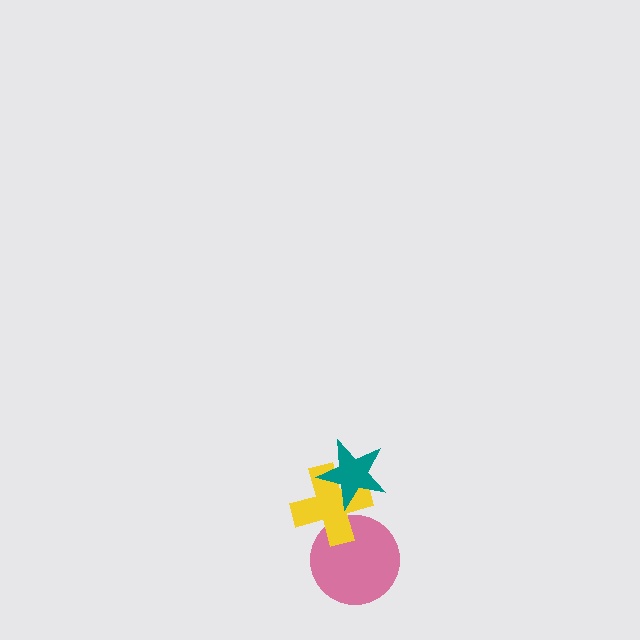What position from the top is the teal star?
The teal star is 1st from the top.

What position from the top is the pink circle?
The pink circle is 3rd from the top.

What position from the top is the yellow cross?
The yellow cross is 2nd from the top.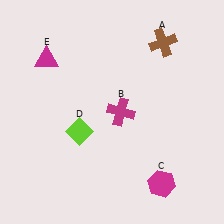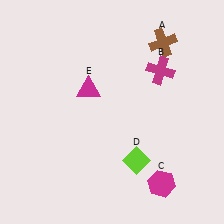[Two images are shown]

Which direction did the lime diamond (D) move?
The lime diamond (D) moved right.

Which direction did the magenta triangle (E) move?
The magenta triangle (E) moved right.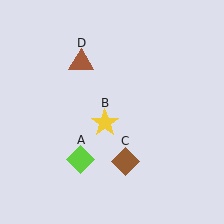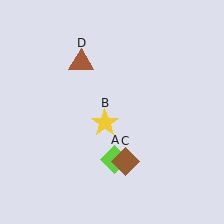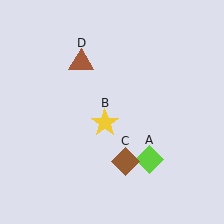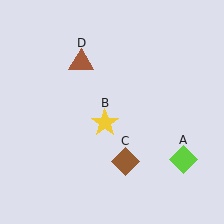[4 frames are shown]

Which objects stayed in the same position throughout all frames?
Yellow star (object B) and brown diamond (object C) and brown triangle (object D) remained stationary.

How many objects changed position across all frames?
1 object changed position: lime diamond (object A).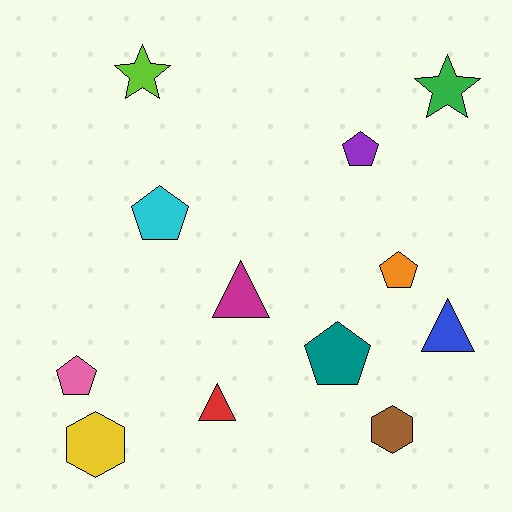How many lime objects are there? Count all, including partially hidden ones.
There is 1 lime object.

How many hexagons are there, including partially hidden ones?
There are 2 hexagons.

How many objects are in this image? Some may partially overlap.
There are 12 objects.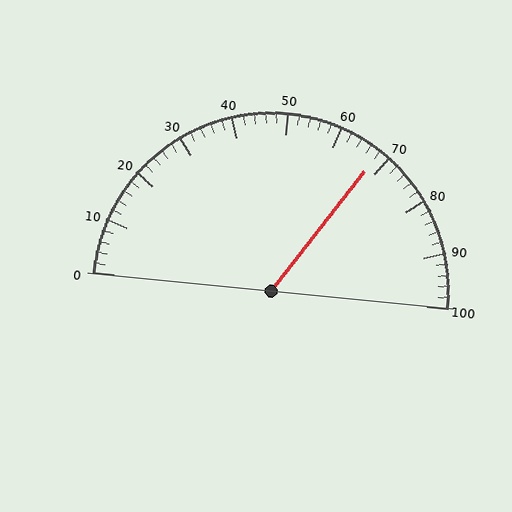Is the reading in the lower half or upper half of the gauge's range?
The reading is in the upper half of the range (0 to 100).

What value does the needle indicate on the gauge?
The needle indicates approximately 68.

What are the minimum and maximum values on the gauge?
The gauge ranges from 0 to 100.